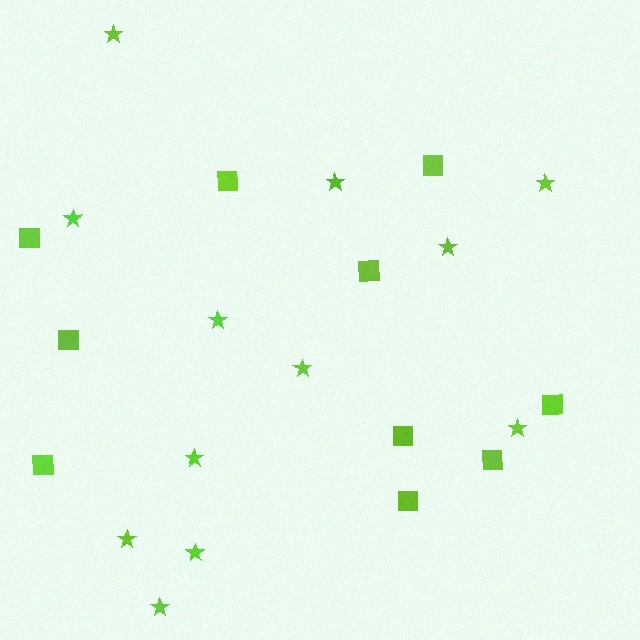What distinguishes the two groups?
There are 2 groups: one group of stars (12) and one group of squares (10).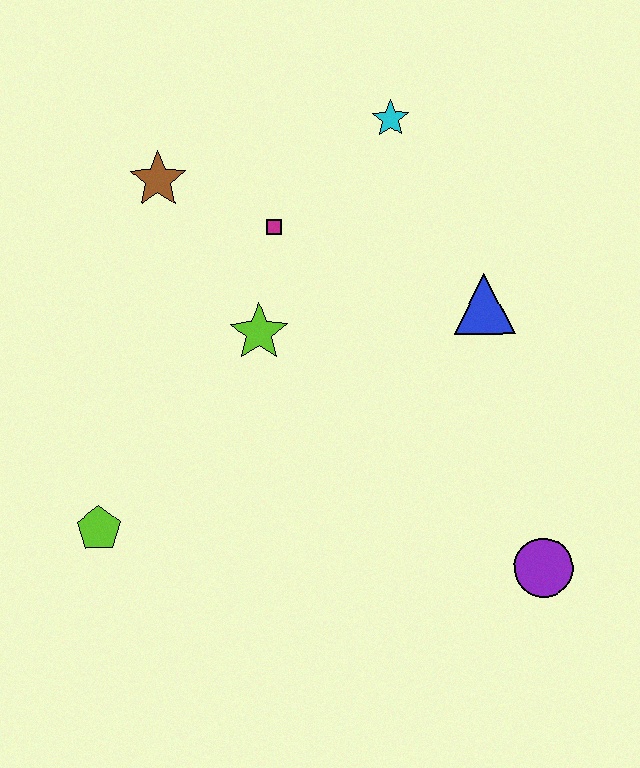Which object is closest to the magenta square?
The lime star is closest to the magenta square.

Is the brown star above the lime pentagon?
Yes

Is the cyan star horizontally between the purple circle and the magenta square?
Yes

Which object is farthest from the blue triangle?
The lime pentagon is farthest from the blue triangle.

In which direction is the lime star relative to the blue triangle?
The lime star is to the left of the blue triangle.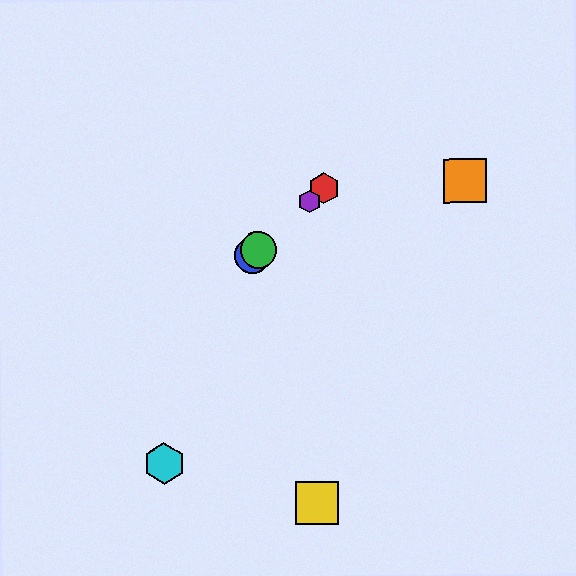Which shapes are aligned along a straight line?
The red hexagon, the blue circle, the green circle, the purple hexagon are aligned along a straight line.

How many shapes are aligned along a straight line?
4 shapes (the red hexagon, the blue circle, the green circle, the purple hexagon) are aligned along a straight line.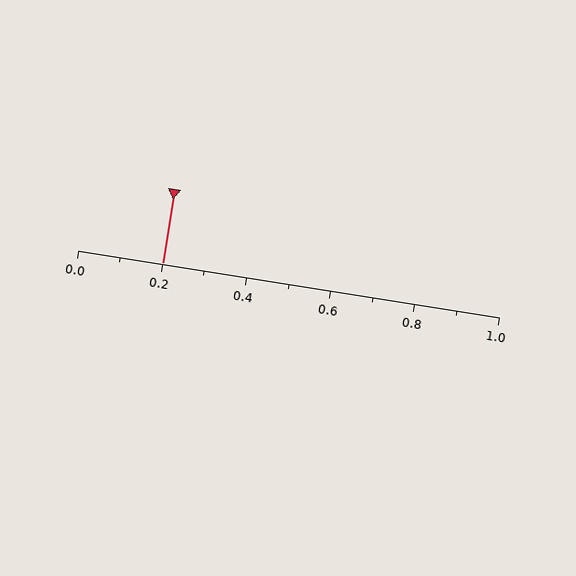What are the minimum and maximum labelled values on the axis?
The axis runs from 0.0 to 1.0.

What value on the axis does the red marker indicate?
The marker indicates approximately 0.2.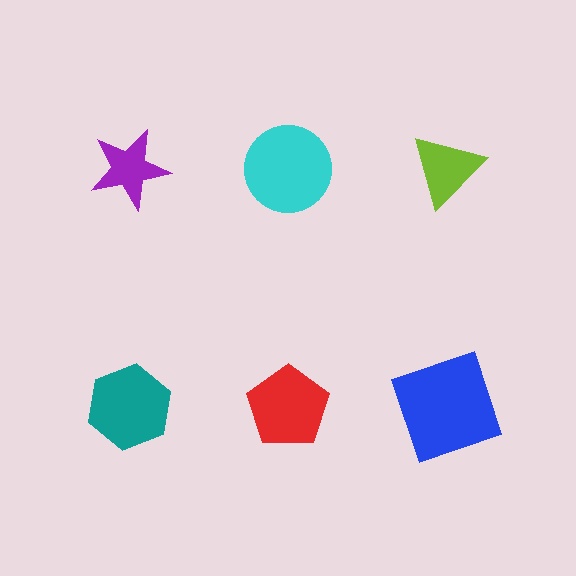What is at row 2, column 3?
A blue square.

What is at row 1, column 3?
A lime triangle.